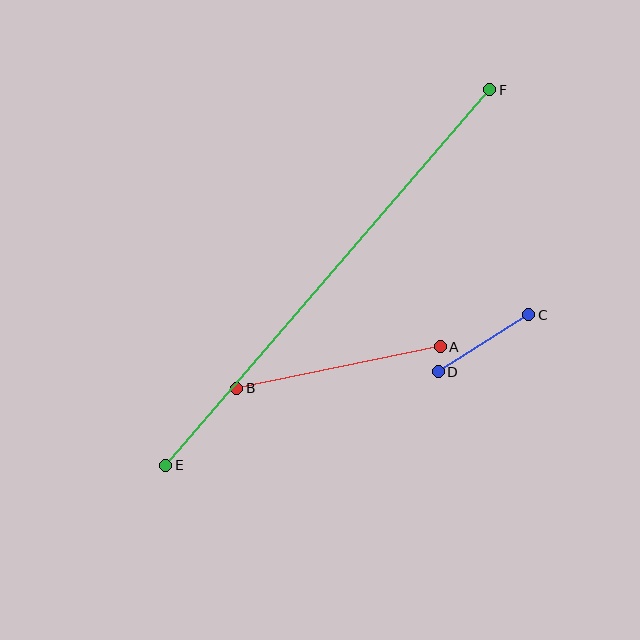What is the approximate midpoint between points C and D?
The midpoint is at approximately (484, 343) pixels.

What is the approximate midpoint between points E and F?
The midpoint is at approximately (328, 277) pixels.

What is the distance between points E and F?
The distance is approximately 496 pixels.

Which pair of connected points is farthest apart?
Points E and F are farthest apart.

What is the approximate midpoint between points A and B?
The midpoint is at approximately (339, 367) pixels.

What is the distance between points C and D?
The distance is approximately 107 pixels.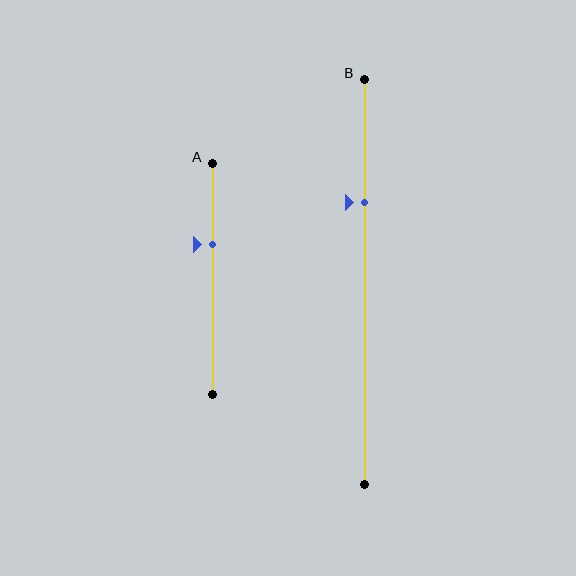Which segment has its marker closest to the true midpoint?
Segment A has its marker closest to the true midpoint.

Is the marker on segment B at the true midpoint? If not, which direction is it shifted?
No, the marker on segment B is shifted upward by about 20% of the segment length.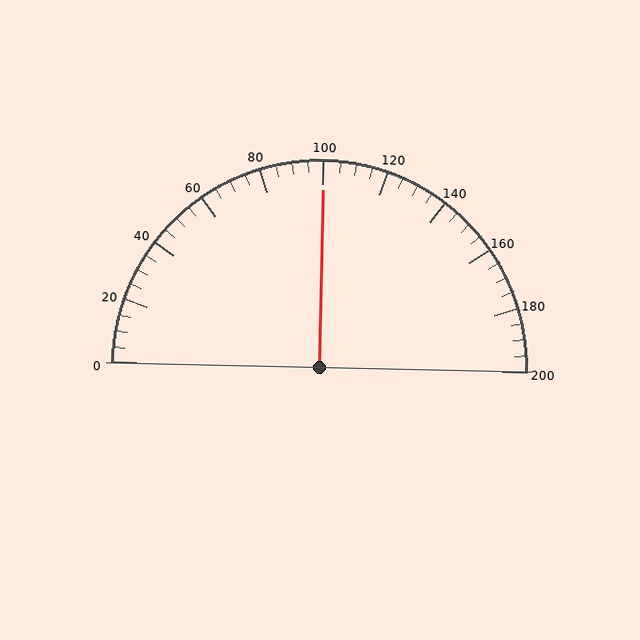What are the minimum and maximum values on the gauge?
The gauge ranges from 0 to 200.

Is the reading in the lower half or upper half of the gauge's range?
The reading is in the upper half of the range (0 to 200).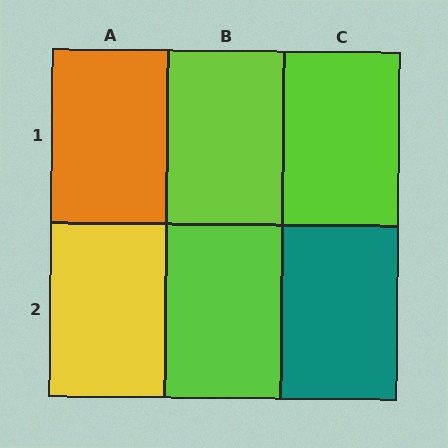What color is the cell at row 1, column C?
Lime.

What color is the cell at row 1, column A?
Orange.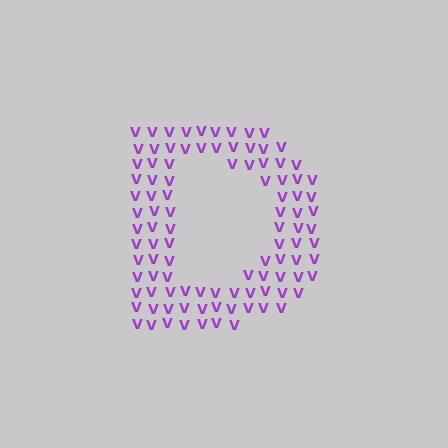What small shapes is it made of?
It is made of small letter V's.